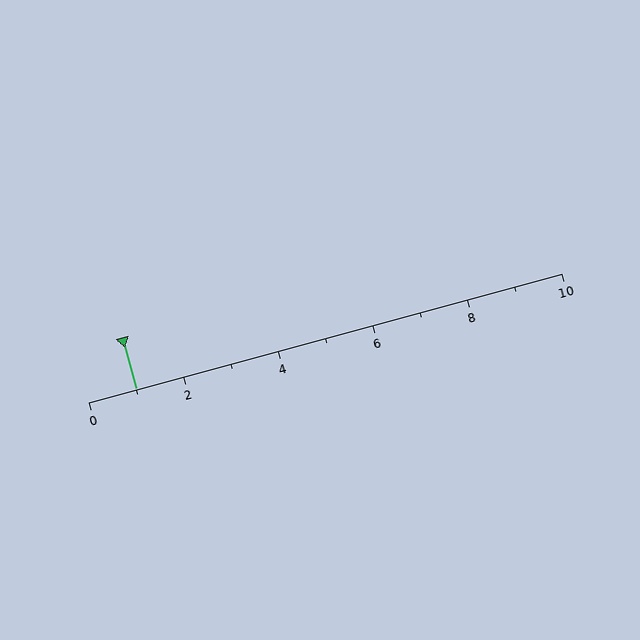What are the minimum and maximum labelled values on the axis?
The axis runs from 0 to 10.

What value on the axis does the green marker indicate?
The marker indicates approximately 1.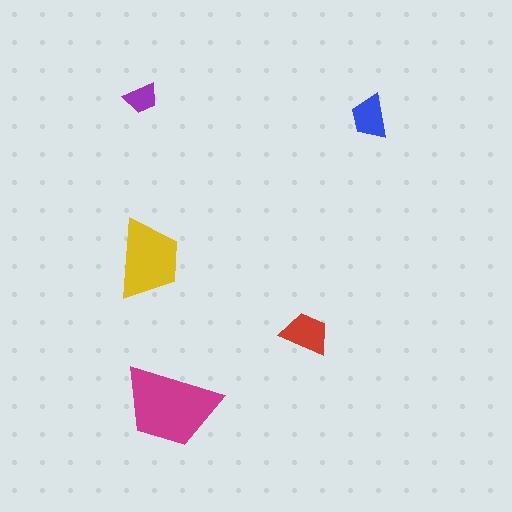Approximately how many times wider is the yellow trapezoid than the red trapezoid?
About 1.5 times wider.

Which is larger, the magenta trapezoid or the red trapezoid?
The magenta one.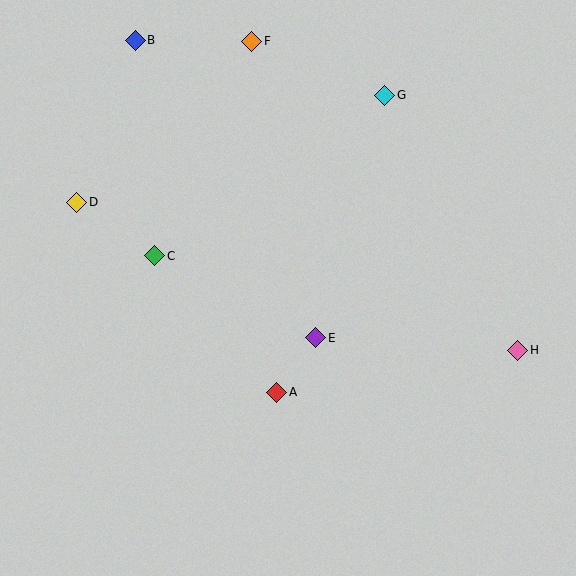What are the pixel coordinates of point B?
Point B is at (135, 40).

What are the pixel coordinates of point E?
Point E is at (316, 338).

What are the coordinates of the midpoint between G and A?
The midpoint between G and A is at (331, 244).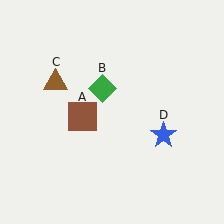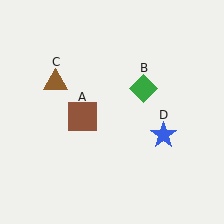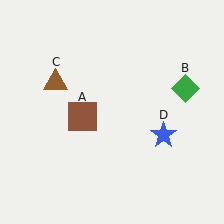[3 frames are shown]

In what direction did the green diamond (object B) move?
The green diamond (object B) moved right.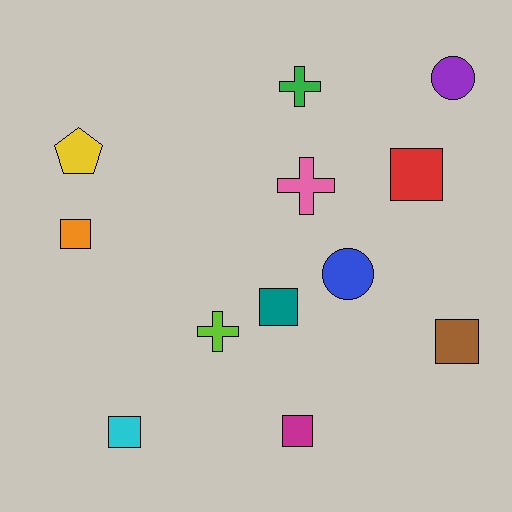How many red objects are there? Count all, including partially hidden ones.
There is 1 red object.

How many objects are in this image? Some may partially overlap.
There are 12 objects.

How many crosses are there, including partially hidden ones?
There are 3 crosses.